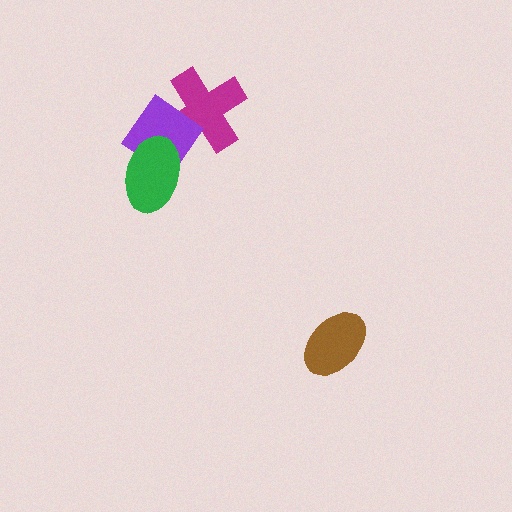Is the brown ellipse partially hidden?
No, no other shape covers it.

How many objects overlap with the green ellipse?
1 object overlaps with the green ellipse.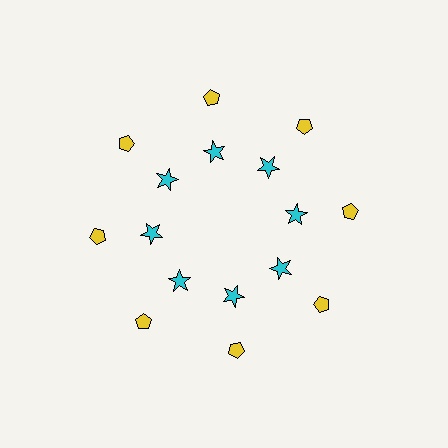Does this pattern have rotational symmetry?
Yes, this pattern has 8-fold rotational symmetry. It looks the same after rotating 45 degrees around the center.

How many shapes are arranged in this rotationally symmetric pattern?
There are 16 shapes, arranged in 8 groups of 2.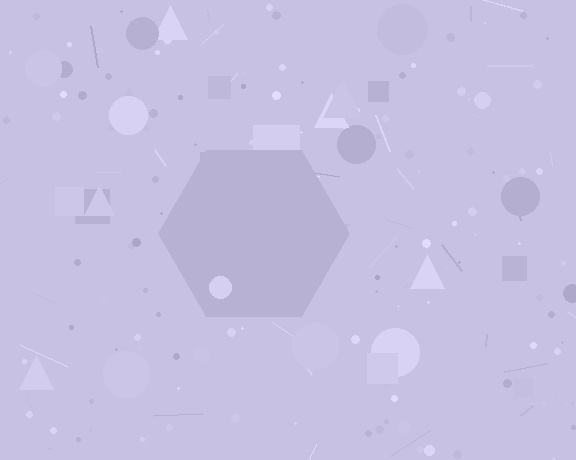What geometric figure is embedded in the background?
A hexagon is embedded in the background.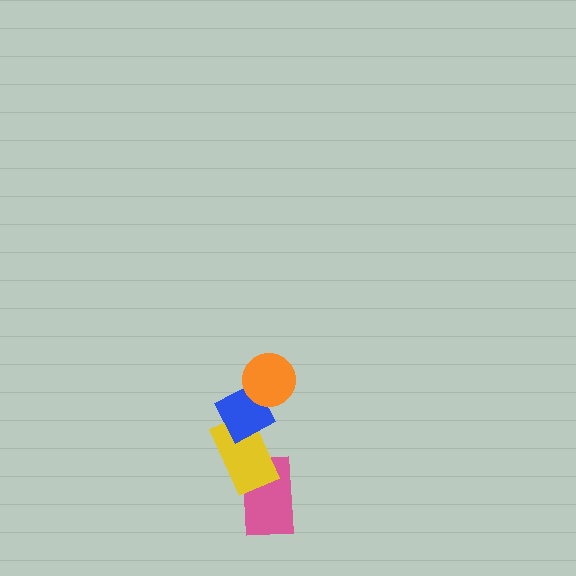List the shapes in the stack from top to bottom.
From top to bottom: the orange circle, the blue diamond, the yellow rectangle, the pink rectangle.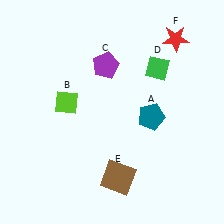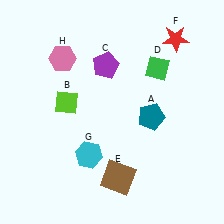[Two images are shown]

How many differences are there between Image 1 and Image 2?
There are 2 differences between the two images.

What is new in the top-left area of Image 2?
A pink hexagon (H) was added in the top-left area of Image 2.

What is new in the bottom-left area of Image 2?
A cyan hexagon (G) was added in the bottom-left area of Image 2.